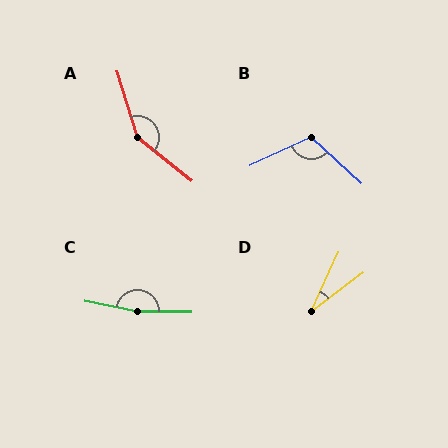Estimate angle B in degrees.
Approximately 113 degrees.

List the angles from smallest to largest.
D (29°), B (113°), A (146°), C (169°).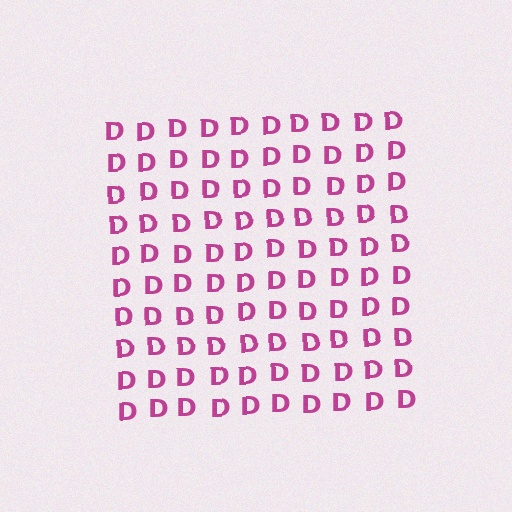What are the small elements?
The small elements are letter D's.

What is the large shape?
The large shape is a square.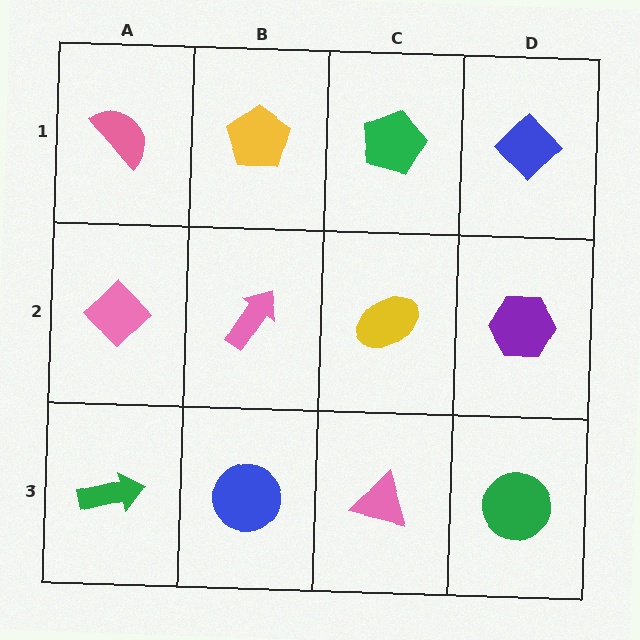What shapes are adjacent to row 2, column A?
A pink semicircle (row 1, column A), a green arrow (row 3, column A), a pink arrow (row 2, column B).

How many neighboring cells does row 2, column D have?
3.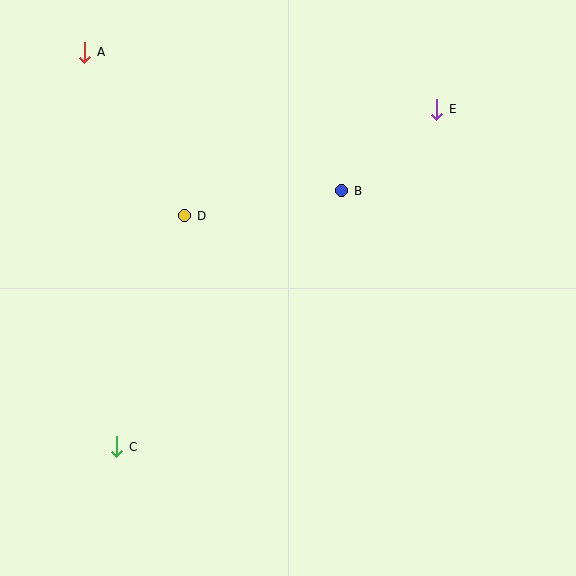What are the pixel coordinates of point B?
Point B is at (342, 191).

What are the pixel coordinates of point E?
Point E is at (437, 109).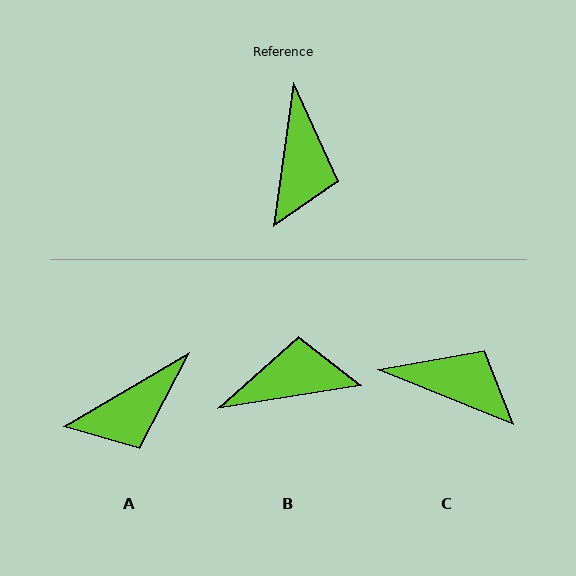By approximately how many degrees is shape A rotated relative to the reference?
Approximately 52 degrees clockwise.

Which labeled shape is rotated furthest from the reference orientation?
B, about 107 degrees away.